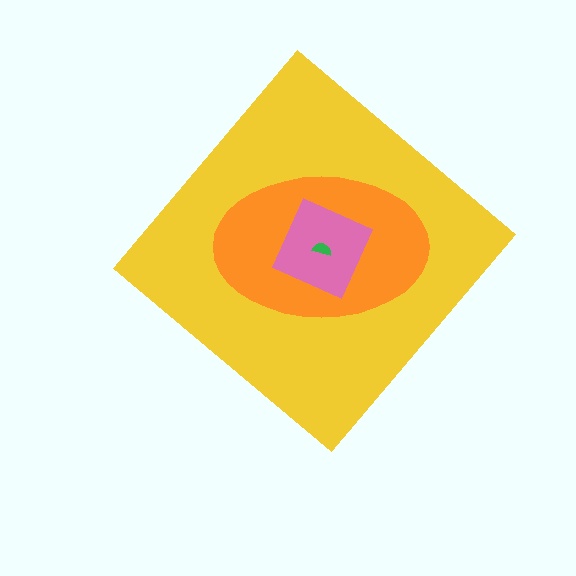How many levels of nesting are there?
4.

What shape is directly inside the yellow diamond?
The orange ellipse.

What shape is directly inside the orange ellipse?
The pink square.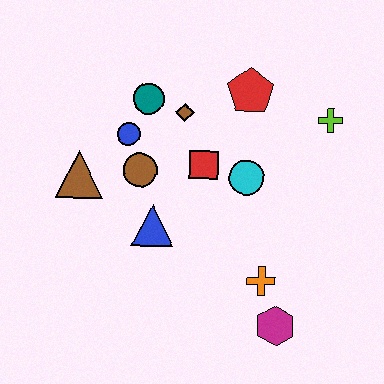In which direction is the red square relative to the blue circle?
The red square is to the right of the blue circle.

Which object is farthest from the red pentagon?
The magenta hexagon is farthest from the red pentagon.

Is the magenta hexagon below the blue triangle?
Yes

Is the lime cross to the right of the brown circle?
Yes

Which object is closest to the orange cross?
The magenta hexagon is closest to the orange cross.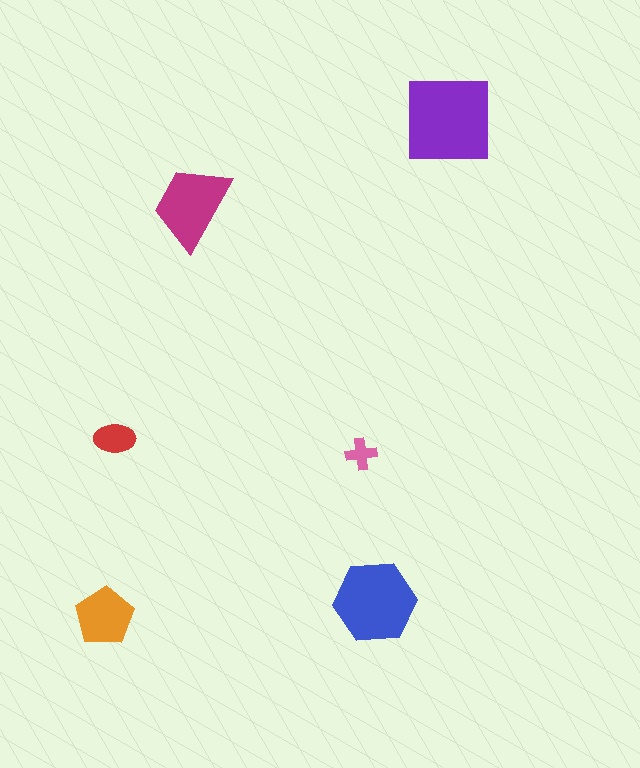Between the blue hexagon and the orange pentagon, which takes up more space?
The blue hexagon.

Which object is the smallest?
The pink cross.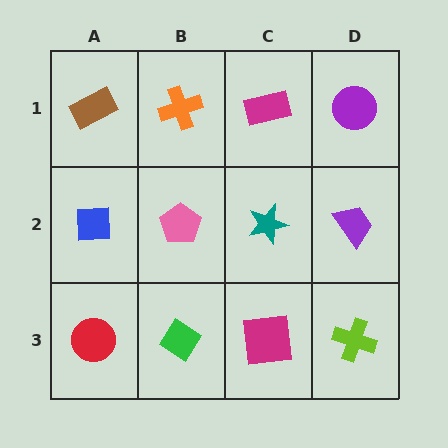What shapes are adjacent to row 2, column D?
A purple circle (row 1, column D), a lime cross (row 3, column D), a teal star (row 2, column C).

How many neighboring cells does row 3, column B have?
3.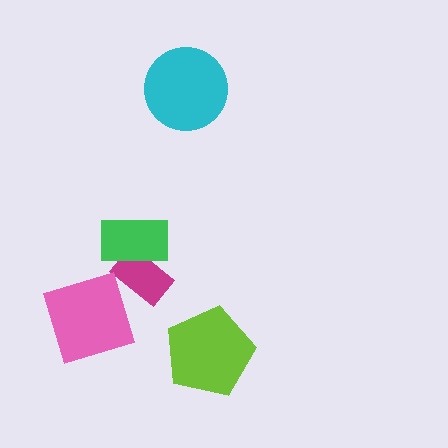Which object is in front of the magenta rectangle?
The green rectangle is in front of the magenta rectangle.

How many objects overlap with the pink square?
0 objects overlap with the pink square.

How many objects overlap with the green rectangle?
1 object overlaps with the green rectangle.